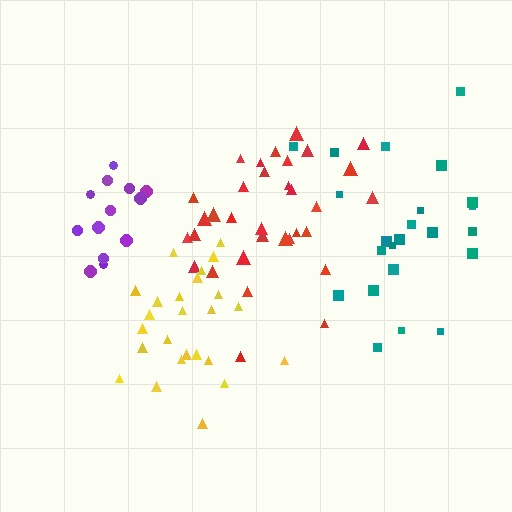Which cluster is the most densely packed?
Purple.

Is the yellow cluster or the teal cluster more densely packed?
Yellow.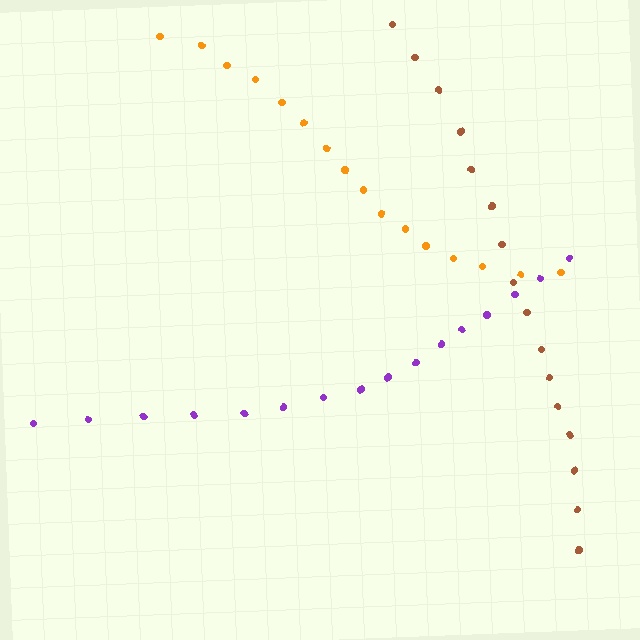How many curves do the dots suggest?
There are 3 distinct paths.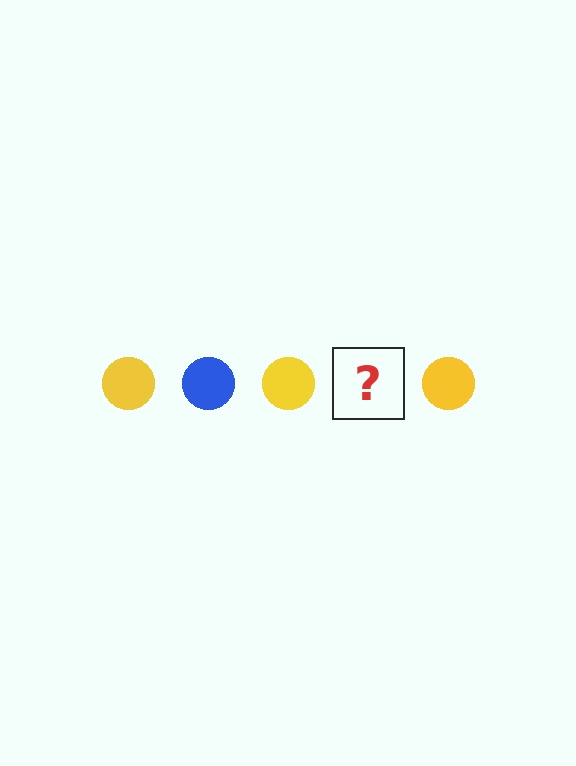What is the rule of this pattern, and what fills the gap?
The rule is that the pattern cycles through yellow, blue circles. The gap should be filled with a blue circle.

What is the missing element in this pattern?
The missing element is a blue circle.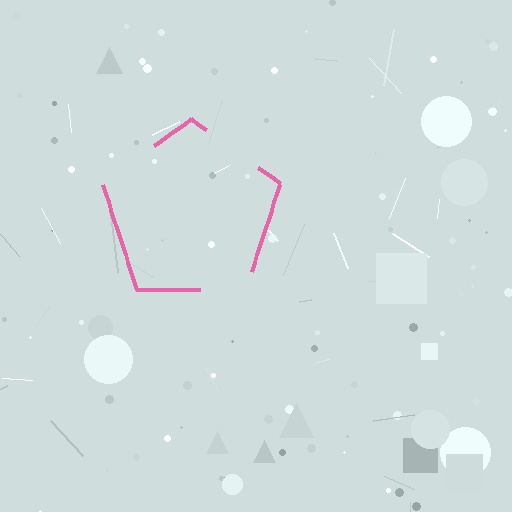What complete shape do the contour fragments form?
The contour fragments form a pentagon.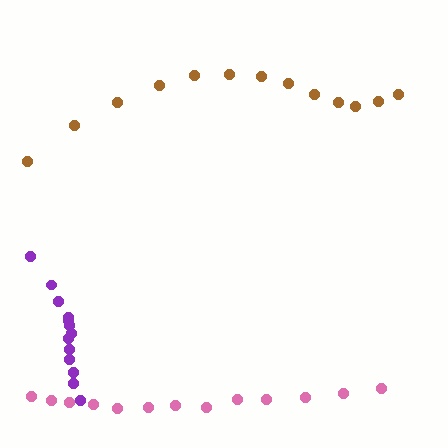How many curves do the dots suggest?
There are 3 distinct paths.